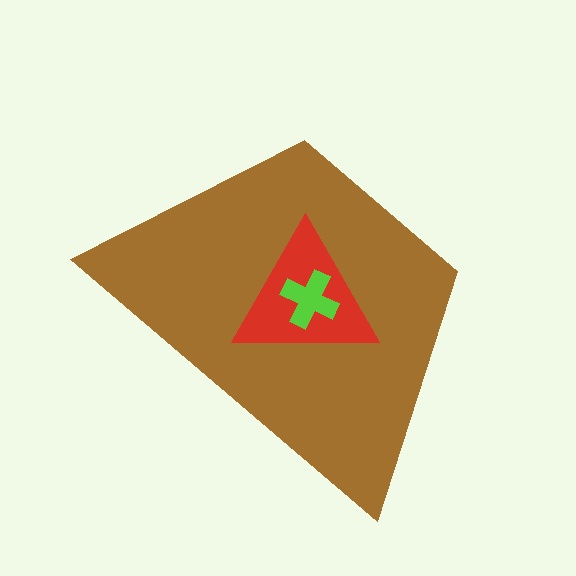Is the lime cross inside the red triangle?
Yes.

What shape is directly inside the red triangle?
The lime cross.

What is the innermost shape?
The lime cross.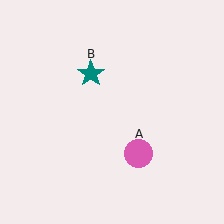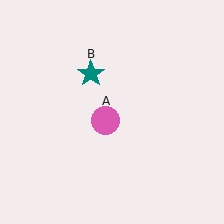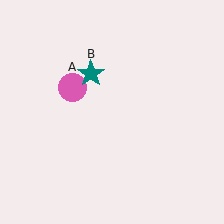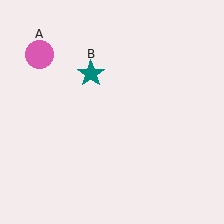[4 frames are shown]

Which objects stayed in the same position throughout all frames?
Teal star (object B) remained stationary.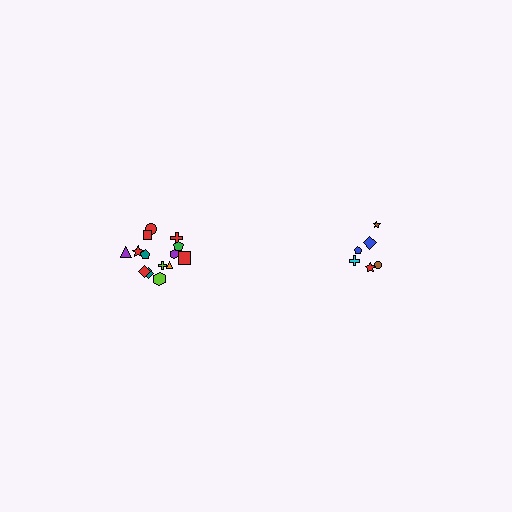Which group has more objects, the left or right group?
The left group.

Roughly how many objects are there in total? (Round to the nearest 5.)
Roughly 20 objects in total.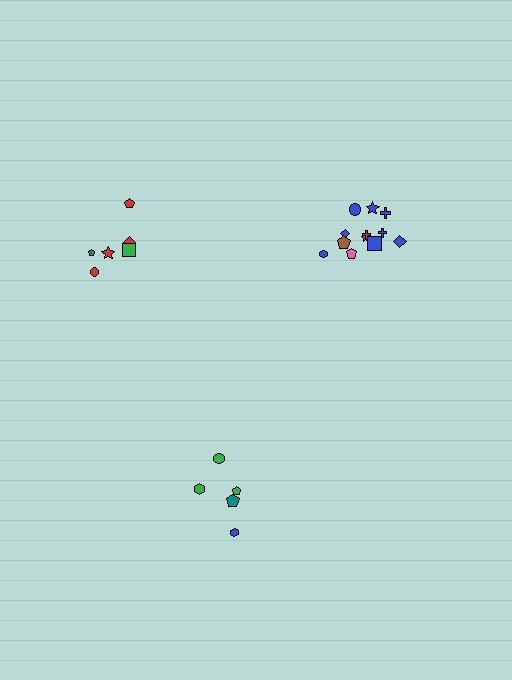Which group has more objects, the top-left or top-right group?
The top-right group.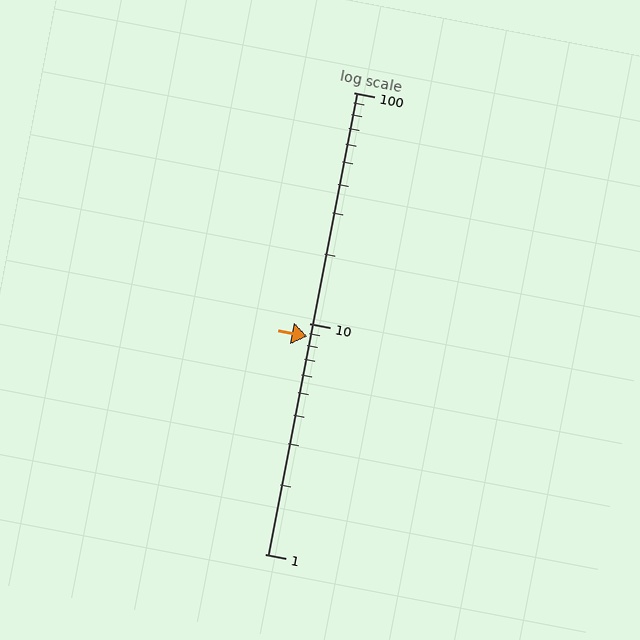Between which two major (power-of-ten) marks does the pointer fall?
The pointer is between 1 and 10.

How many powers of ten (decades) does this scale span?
The scale spans 2 decades, from 1 to 100.